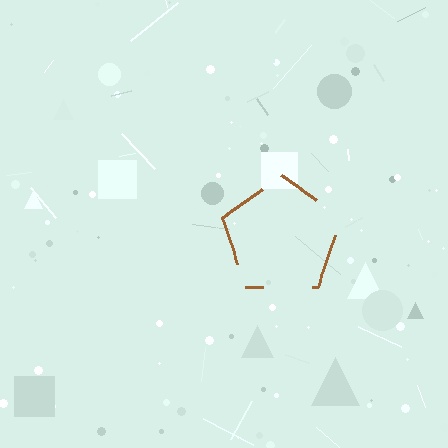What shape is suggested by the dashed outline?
The dashed outline suggests a pentagon.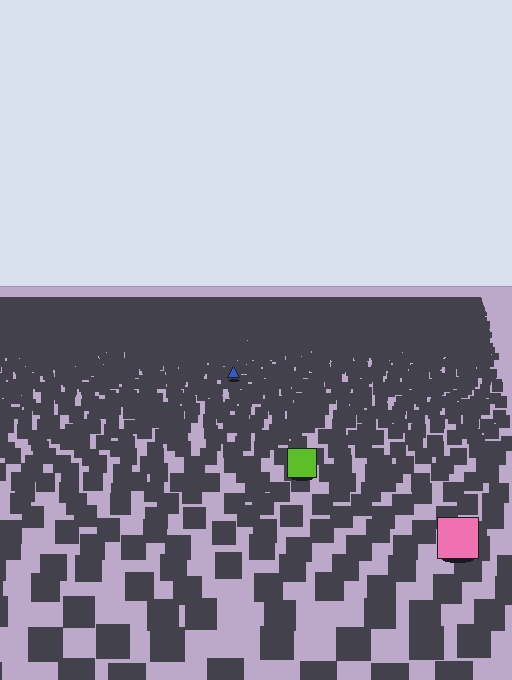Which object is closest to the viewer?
The pink square is closest. The texture marks near it are larger and more spread out.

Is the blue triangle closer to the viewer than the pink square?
No. The pink square is closer — you can tell from the texture gradient: the ground texture is coarser near it.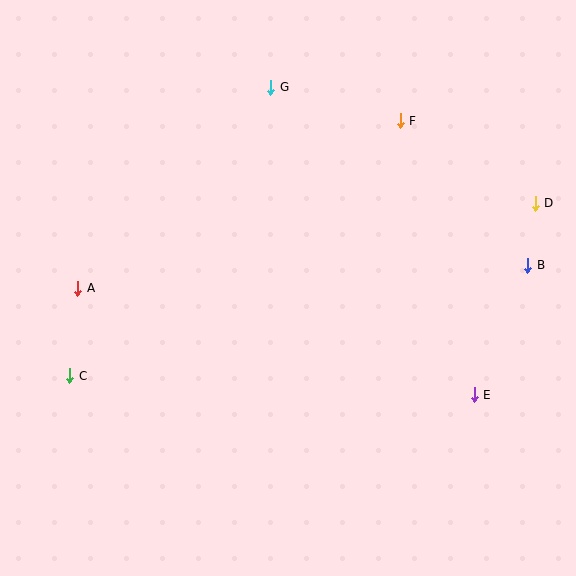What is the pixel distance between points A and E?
The distance between A and E is 411 pixels.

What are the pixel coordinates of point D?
Point D is at (535, 203).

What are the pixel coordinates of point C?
Point C is at (70, 376).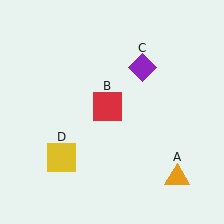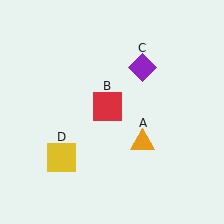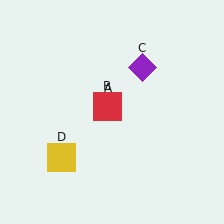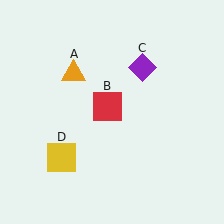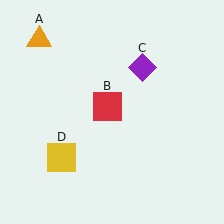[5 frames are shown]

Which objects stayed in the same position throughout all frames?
Red square (object B) and purple diamond (object C) and yellow square (object D) remained stationary.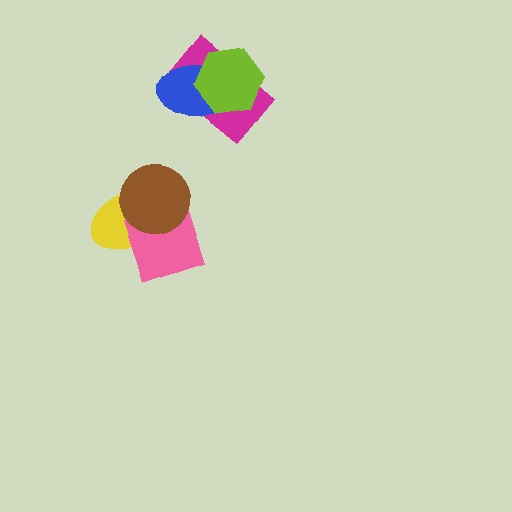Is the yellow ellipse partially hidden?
Yes, it is partially covered by another shape.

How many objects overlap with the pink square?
2 objects overlap with the pink square.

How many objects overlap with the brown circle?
2 objects overlap with the brown circle.